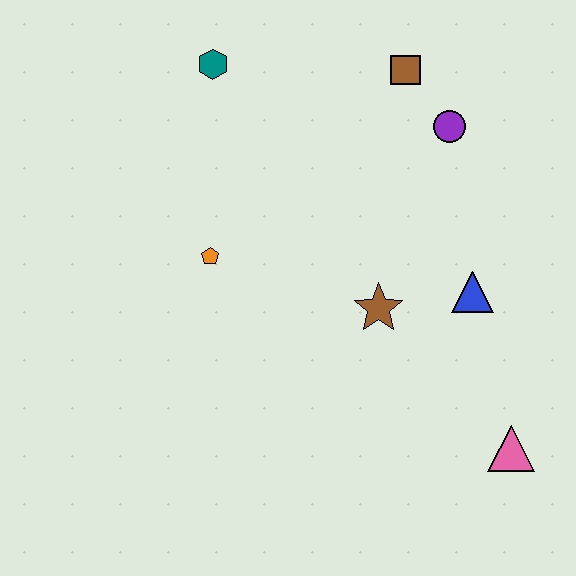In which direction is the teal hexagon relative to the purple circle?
The teal hexagon is to the left of the purple circle.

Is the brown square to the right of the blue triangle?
No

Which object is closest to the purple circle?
The brown square is closest to the purple circle.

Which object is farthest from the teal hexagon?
The pink triangle is farthest from the teal hexagon.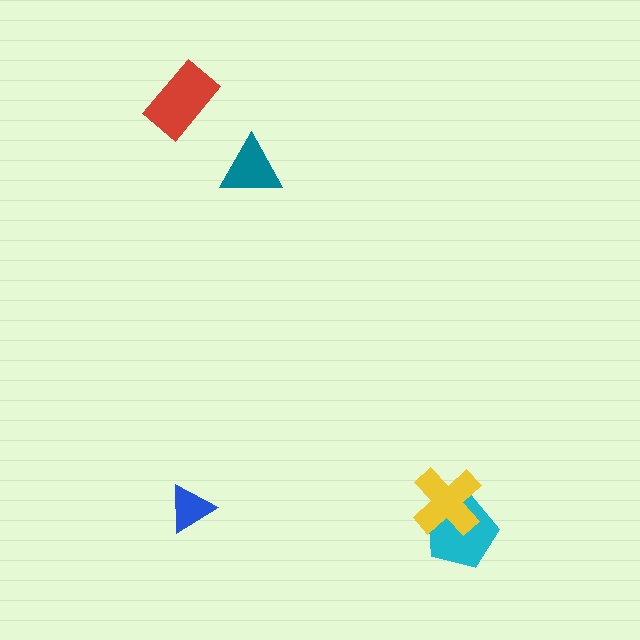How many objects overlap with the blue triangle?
0 objects overlap with the blue triangle.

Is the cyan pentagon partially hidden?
Yes, it is partially covered by another shape.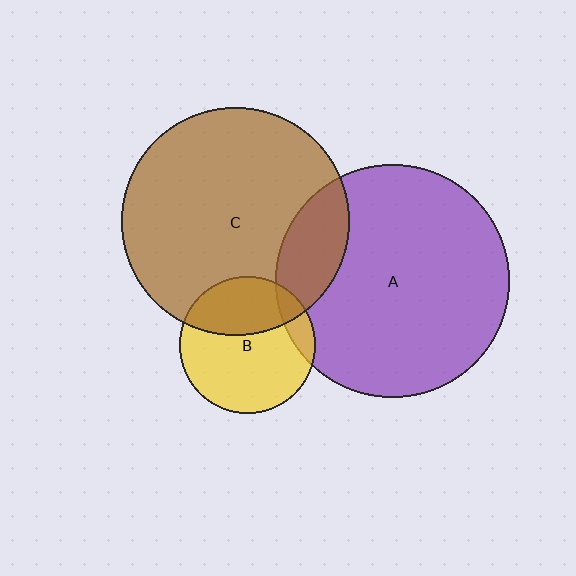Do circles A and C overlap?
Yes.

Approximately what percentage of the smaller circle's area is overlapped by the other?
Approximately 15%.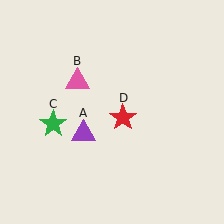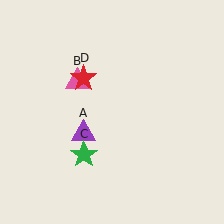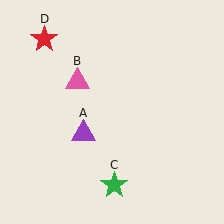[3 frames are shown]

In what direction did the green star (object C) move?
The green star (object C) moved down and to the right.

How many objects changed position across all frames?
2 objects changed position: green star (object C), red star (object D).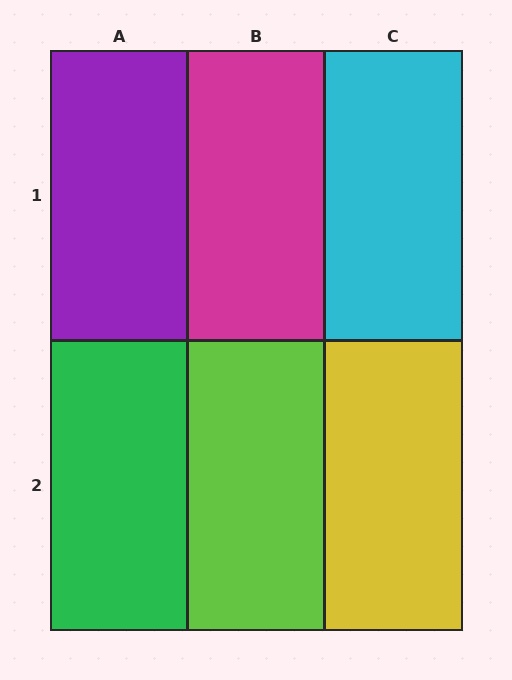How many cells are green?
1 cell is green.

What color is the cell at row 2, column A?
Green.